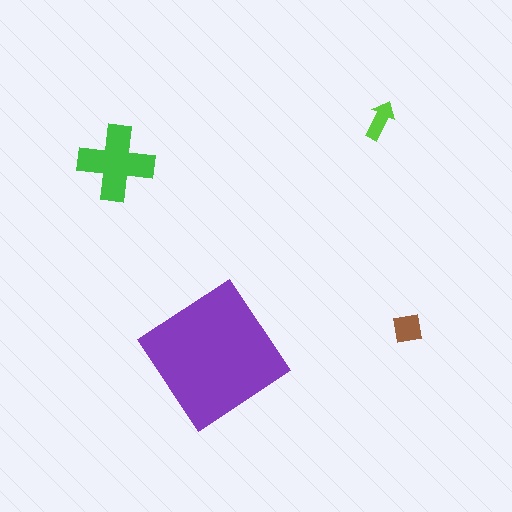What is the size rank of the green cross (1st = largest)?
2nd.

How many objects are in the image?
There are 4 objects in the image.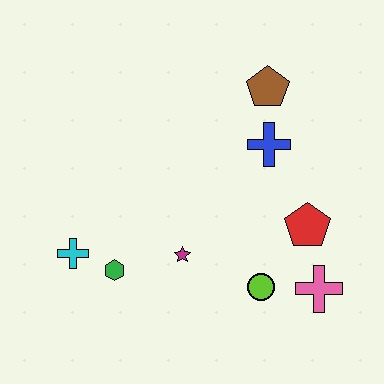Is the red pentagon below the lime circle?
No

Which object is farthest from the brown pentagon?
The cyan cross is farthest from the brown pentagon.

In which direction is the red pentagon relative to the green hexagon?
The red pentagon is to the right of the green hexagon.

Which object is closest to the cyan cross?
The green hexagon is closest to the cyan cross.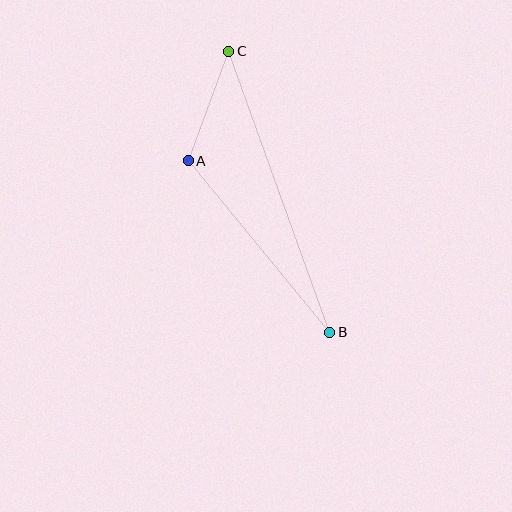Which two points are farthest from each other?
Points B and C are farthest from each other.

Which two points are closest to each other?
Points A and C are closest to each other.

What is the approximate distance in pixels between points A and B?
The distance between A and B is approximately 222 pixels.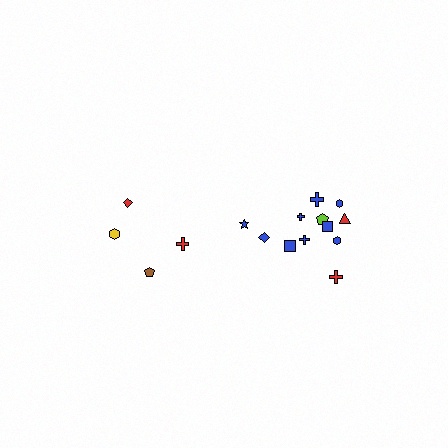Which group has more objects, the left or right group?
The right group.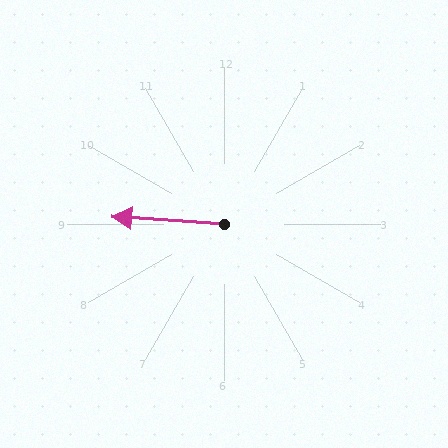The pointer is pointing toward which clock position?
Roughly 9 o'clock.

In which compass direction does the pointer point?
West.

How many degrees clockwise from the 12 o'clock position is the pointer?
Approximately 274 degrees.